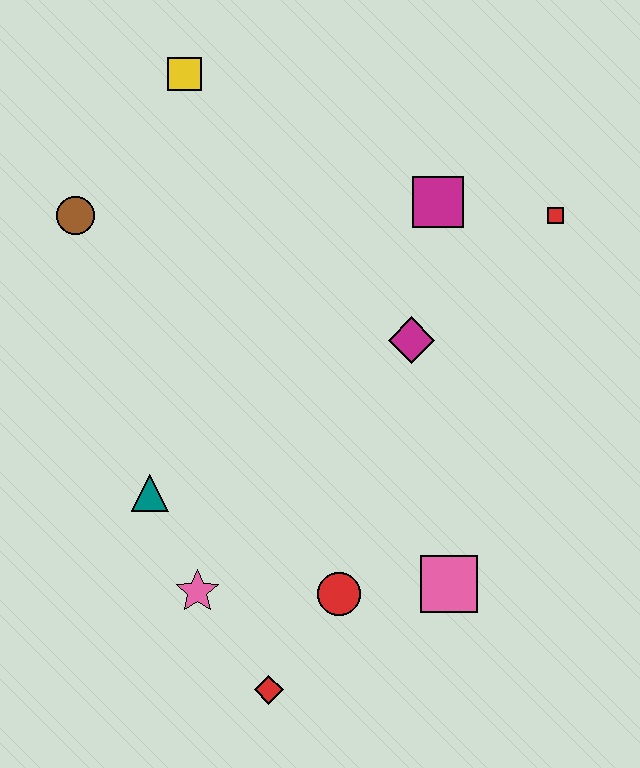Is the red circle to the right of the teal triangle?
Yes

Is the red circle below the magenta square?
Yes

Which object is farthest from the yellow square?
The red diamond is farthest from the yellow square.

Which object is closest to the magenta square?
The red square is closest to the magenta square.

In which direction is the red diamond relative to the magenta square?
The red diamond is below the magenta square.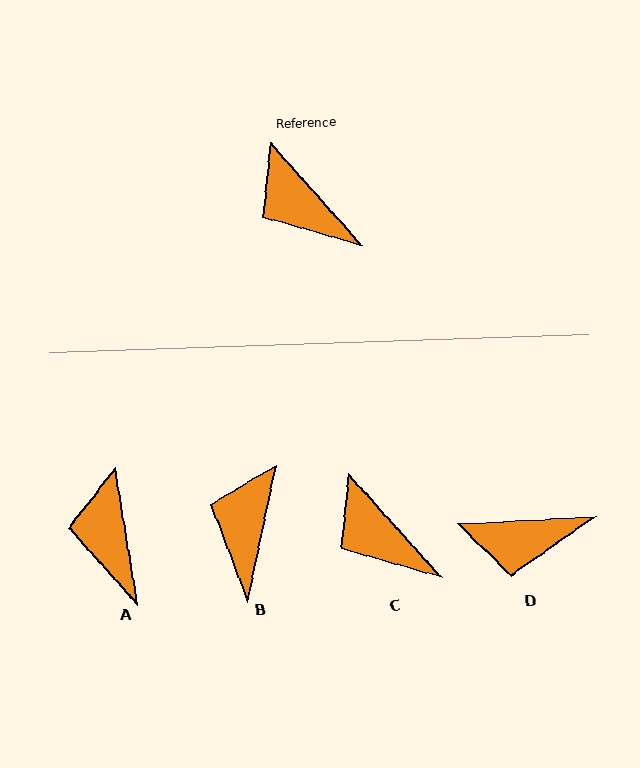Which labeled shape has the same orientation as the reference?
C.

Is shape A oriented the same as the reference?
No, it is off by about 32 degrees.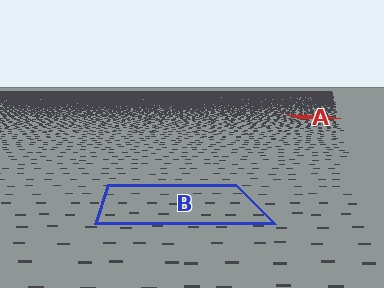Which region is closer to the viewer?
Region B is closer. The texture elements there are larger and more spread out.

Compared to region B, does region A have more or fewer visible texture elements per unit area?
Region A has more texture elements per unit area — they are packed more densely because it is farther away.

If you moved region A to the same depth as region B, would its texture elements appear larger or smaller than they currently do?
They would appear larger. At a closer depth, the same texture elements are projected at a bigger on-screen size.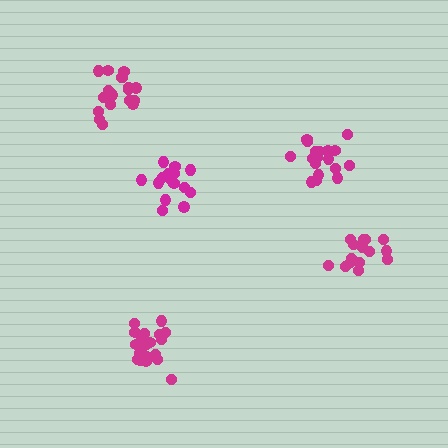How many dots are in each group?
Group 1: 15 dots, Group 2: 18 dots, Group 3: 19 dots, Group 4: 15 dots, Group 5: 20 dots (87 total).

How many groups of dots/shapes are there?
There are 5 groups.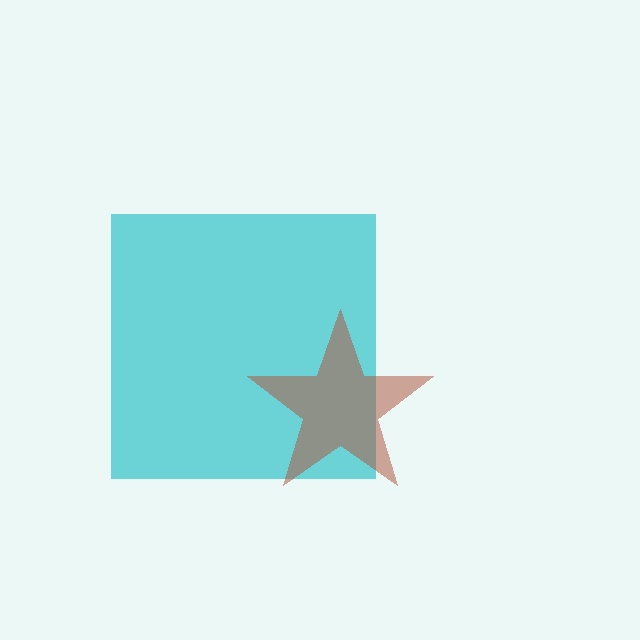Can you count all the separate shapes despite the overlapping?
Yes, there are 2 separate shapes.